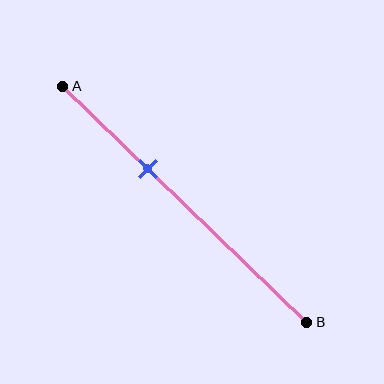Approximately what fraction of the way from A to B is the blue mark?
The blue mark is approximately 35% of the way from A to B.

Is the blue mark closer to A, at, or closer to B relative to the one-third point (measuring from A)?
The blue mark is approximately at the one-third point of segment AB.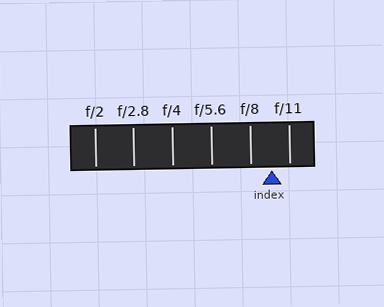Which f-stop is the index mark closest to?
The index mark is closest to f/11.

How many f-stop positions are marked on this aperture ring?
There are 6 f-stop positions marked.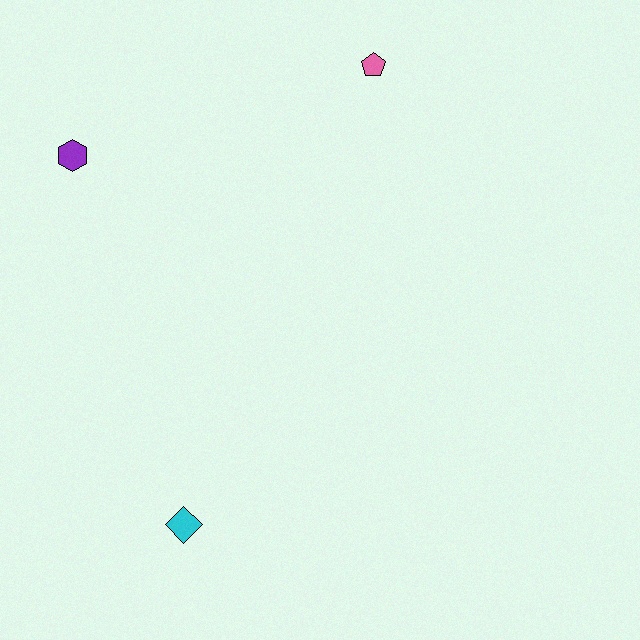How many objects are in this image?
There are 3 objects.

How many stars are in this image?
There are no stars.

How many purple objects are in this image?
There is 1 purple object.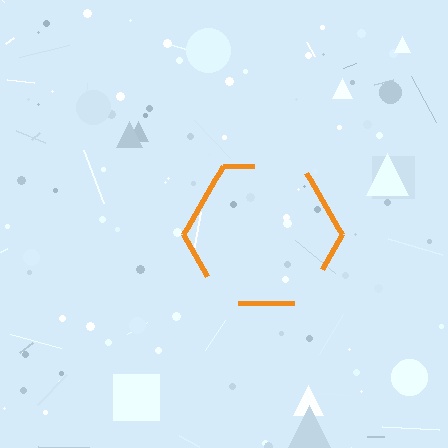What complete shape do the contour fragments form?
The contour fragments form a hexagon.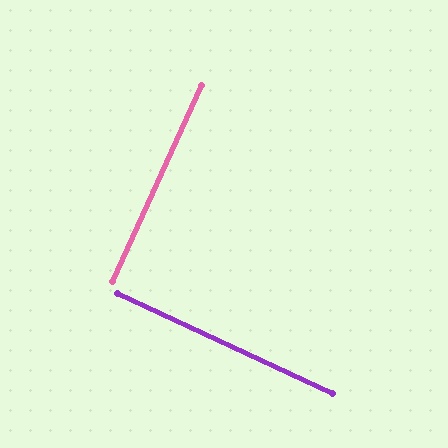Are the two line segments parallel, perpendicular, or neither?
Perpendicular — they meet at approximately 89°.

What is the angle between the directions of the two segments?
Approximately 89 degrees.